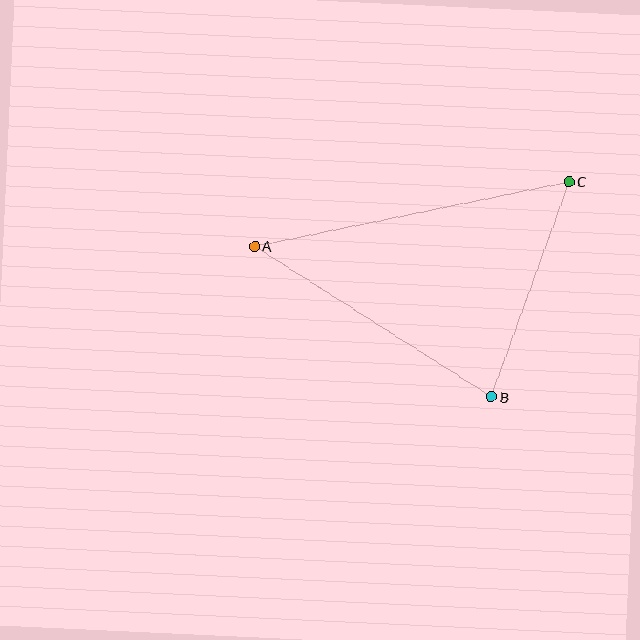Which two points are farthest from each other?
Points A and C are farthest from each other.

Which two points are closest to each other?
Points B and C are closest to each other.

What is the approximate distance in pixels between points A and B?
The distance between A and B is approximately 281 pixels.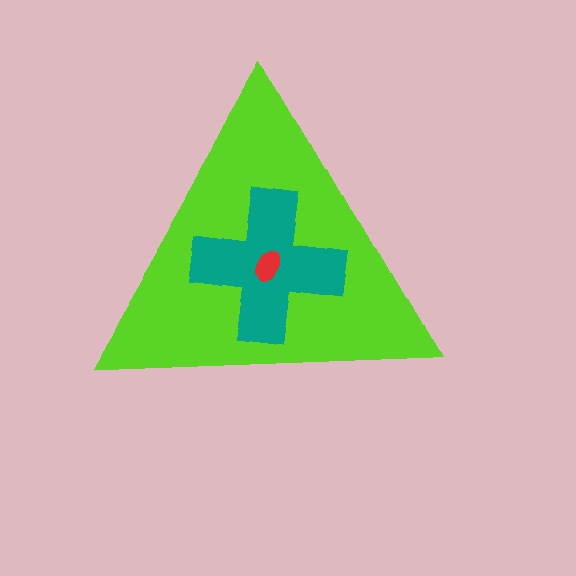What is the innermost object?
The red ellipse.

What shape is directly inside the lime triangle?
The teal cross.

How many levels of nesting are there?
3.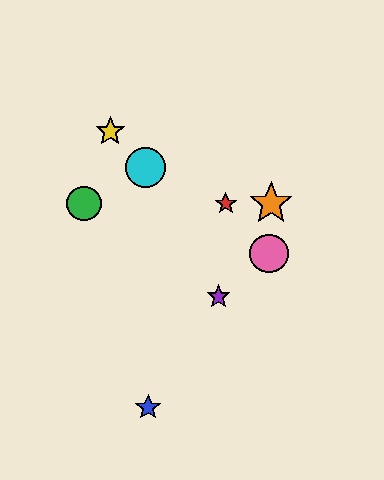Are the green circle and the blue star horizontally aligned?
No, the green circle is at y≈204 and the blue star is at y≈407.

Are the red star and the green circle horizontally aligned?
Yes, both are at y≈204.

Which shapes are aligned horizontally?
The red star, the green circle, the orange star are aligned horizontally.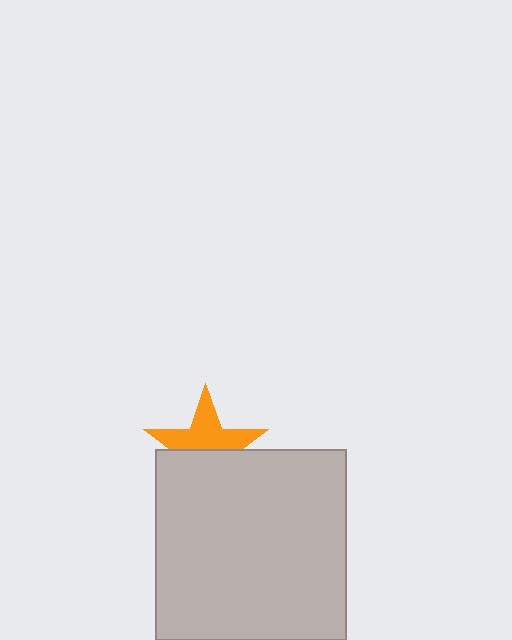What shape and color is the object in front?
The object in front is a light gray square.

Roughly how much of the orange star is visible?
About half of it is visible (roughly 53%).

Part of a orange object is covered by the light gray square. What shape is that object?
It is a star.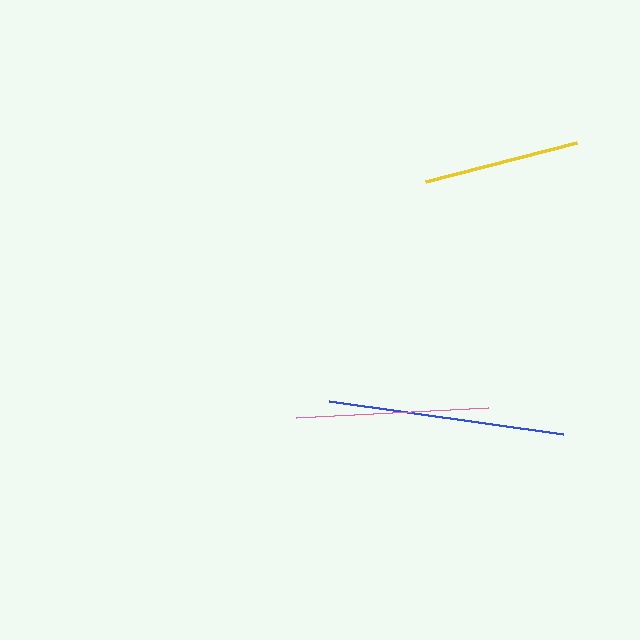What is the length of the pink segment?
The pink segment is approximately 192 pixels long.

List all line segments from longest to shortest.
From longest to shortest: blue, pink, yellow.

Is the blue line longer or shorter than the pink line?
The blue line is longer than the pink line.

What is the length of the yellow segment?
The yellow segment is approximately 156 pixels long.